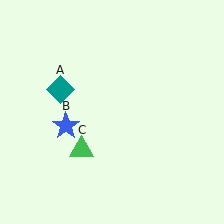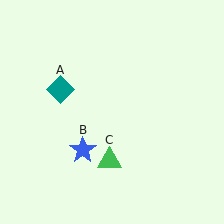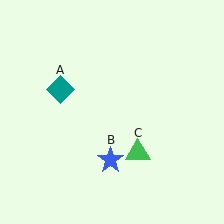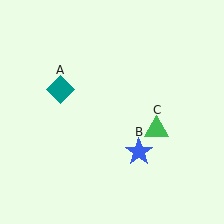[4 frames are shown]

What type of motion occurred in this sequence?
The blue star (object B), green triangle (object C) rotated counterclockwise around the center of the scene.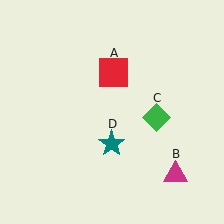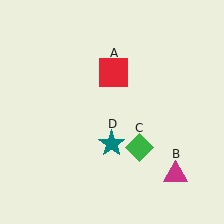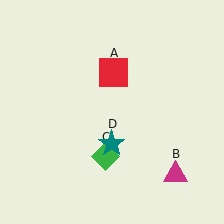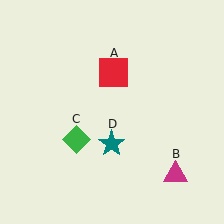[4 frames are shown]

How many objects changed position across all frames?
1 object changed position: green diamond (object C).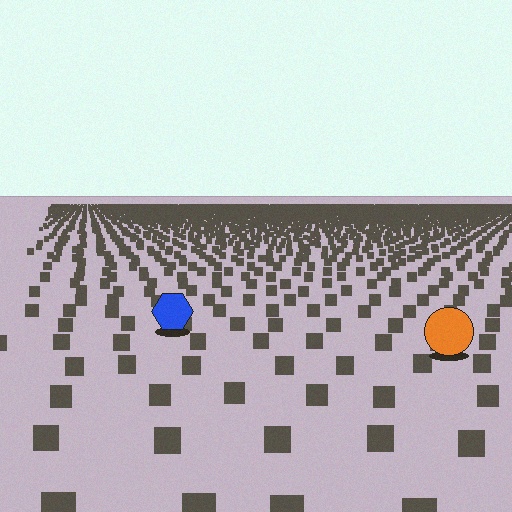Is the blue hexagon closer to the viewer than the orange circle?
No. The orange circle is closer — you can tell from the texture gradient: the ground texture is coarser near it.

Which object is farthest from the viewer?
The blue hexagon is farthest from the viewer. It appears smaller and the ground texture around it is denser.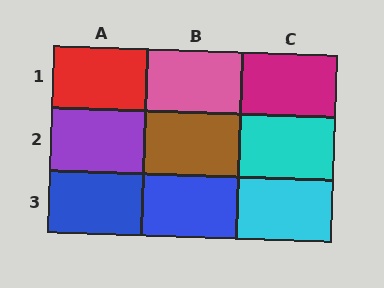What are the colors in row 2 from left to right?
Purple, brown, cyan.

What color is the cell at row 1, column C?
Magenta.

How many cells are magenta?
1 cell is magenta.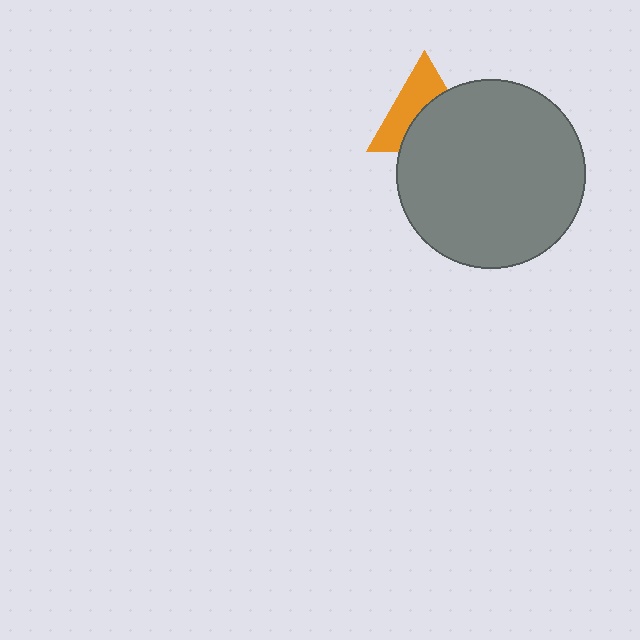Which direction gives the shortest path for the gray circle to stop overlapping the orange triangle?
Moving toward the lower-right gives the shortest separation.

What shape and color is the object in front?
The object in front is a gray circle.